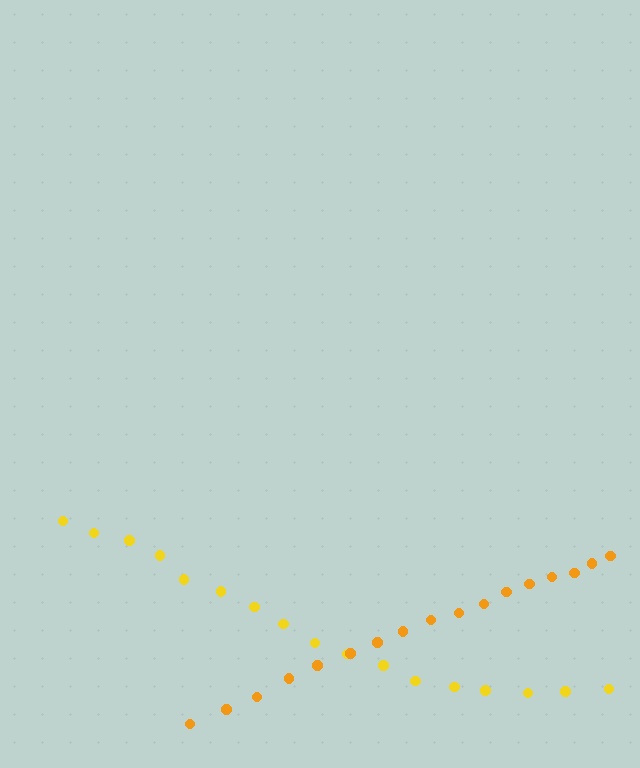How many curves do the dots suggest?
There are 2 distinct paths.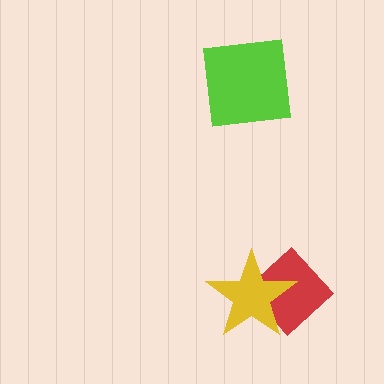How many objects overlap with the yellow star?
1 object overlaps with the yellow star.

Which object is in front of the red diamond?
The yellow star is in front of the red diamond.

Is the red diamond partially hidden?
Yes, it is partially covered by another shape.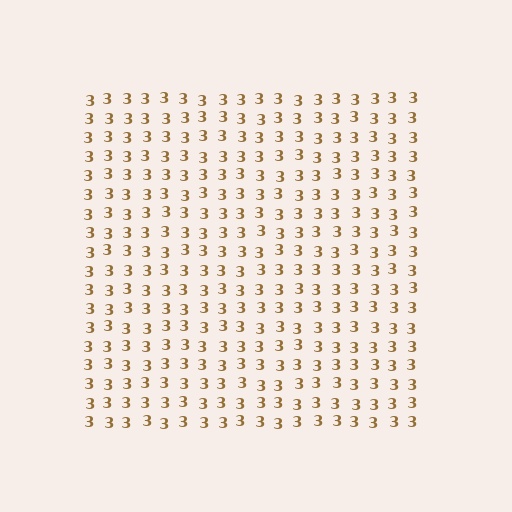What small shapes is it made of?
It is made of small digit 3's.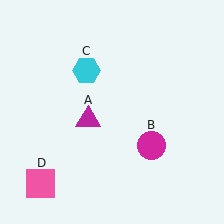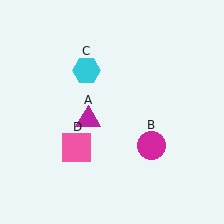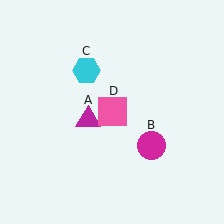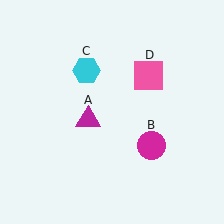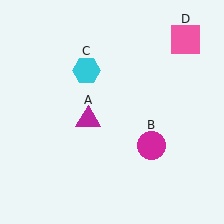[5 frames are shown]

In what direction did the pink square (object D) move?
The pink square (object D) moved up and to the right.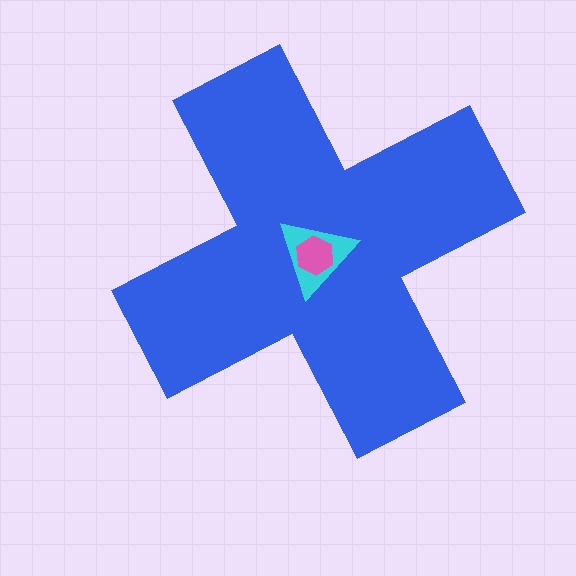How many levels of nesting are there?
3.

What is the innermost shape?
The pink hexagon.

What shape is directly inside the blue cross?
The cyan triangle.